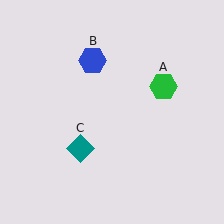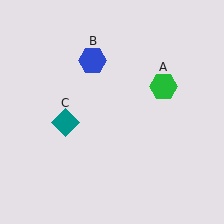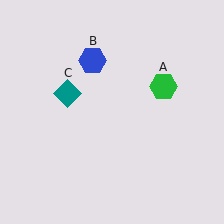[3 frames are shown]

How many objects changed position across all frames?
1 object changed position: teal diamond (object C).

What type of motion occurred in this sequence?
The teal diamond (object C) rotated clockwise around the center of the scene.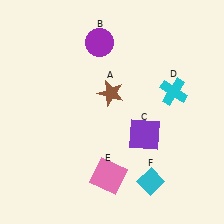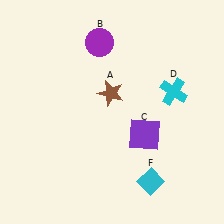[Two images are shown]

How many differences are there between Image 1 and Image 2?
There is 1 difference between the two images.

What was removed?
The pink square (E) was removed in Image 2.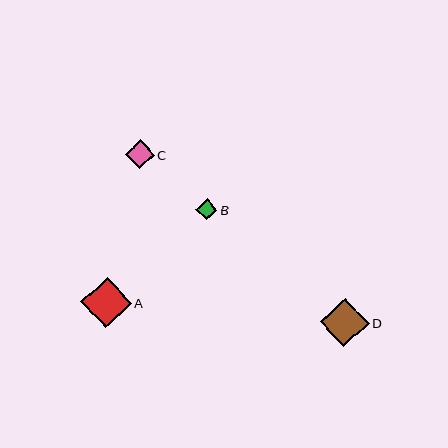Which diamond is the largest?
Diamond A is the largest with a size of approximately 50 pixels.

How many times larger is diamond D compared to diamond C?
Diamond D is approximately 1.7 times the size of diamond C.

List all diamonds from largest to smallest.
From largest to smallest: A, D, C, B.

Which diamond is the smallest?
Diamond B is the smallest with a size of approximately 21 pixels.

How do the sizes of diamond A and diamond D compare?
Diamond A and diamond D are approximately the same size.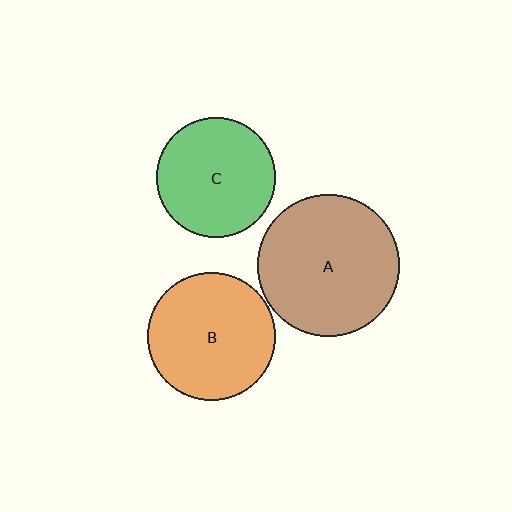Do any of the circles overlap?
No, none of the circles overlap.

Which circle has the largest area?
Circle A (brown).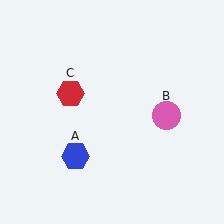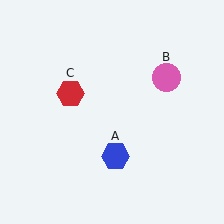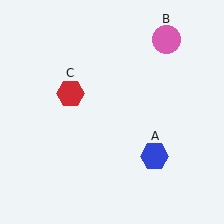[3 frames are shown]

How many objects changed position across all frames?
2 objects changed position: blue hexagon (object A), pink circle (object B).